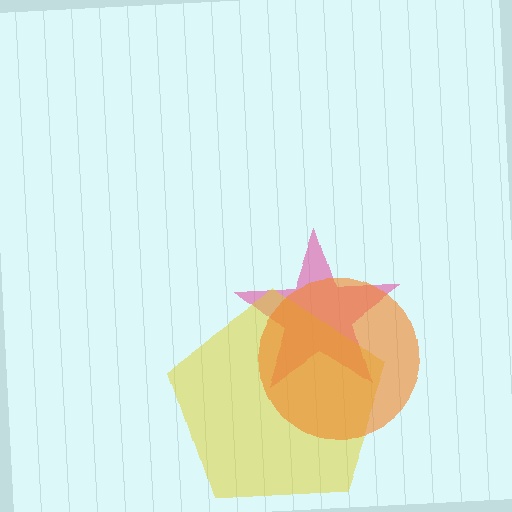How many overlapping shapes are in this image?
There are 3 overlapping shapes in the image.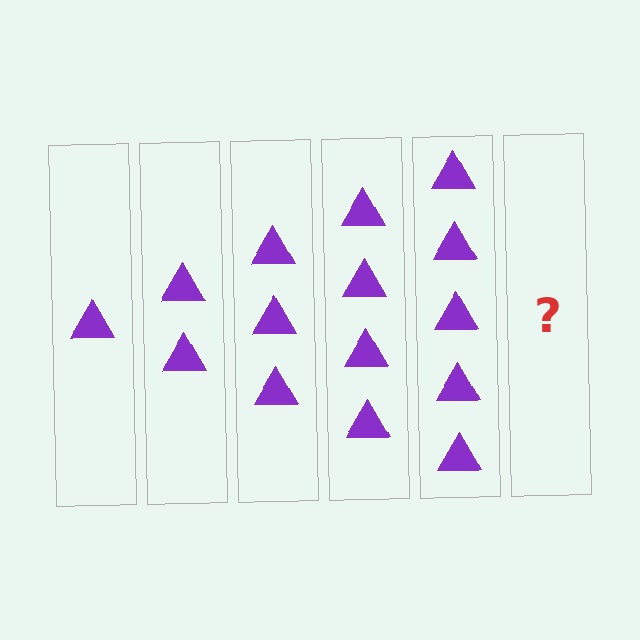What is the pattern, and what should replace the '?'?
The pattern is that each step adds one more triangle. The '?' should be 6 triangles.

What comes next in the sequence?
The next element should be 6 triangles.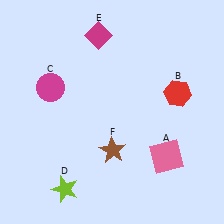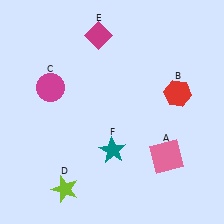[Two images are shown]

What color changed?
The star (F) changed from brown in Image 1 to teal in Image 2.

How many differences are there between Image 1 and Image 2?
There is 1 difference between the two images.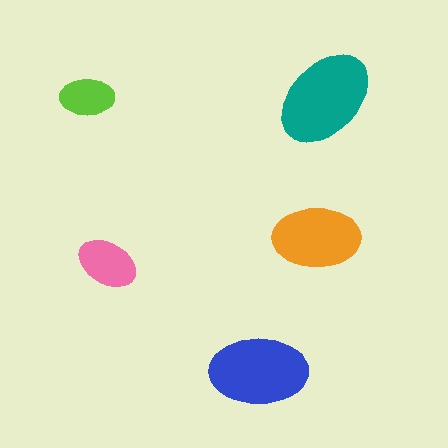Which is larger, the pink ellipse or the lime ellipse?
The pink one.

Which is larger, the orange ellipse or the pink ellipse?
The orange one.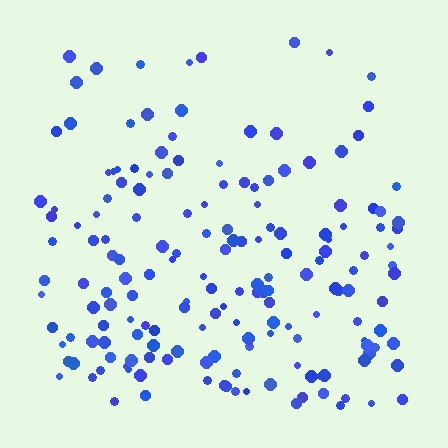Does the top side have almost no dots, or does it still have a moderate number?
Still a moderate number, just noticeably fewer than the bottom.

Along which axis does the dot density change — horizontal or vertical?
Vertical.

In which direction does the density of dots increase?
From top to bottom, with the bottom side densest.